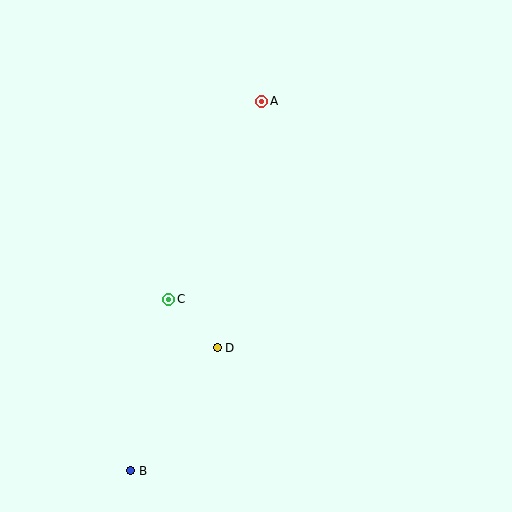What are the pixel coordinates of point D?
Point D is at (217, 348).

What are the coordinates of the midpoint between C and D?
The midpoint between C and D is at (193, 324).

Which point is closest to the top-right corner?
Point A is closest to the top-right corner.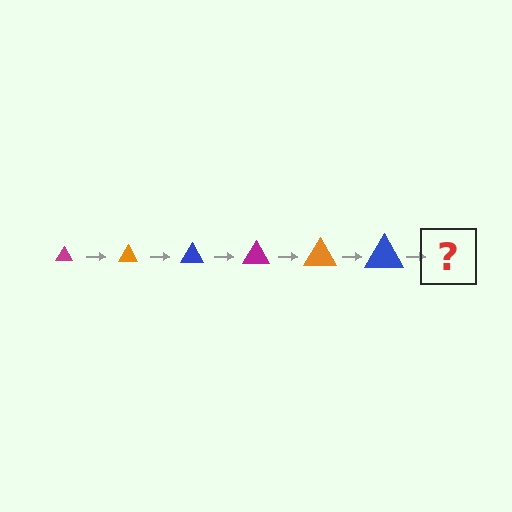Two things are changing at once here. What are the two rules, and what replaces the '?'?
The two rules are that the triangle grows larger each step and the color cycles through magenta, orange, and blue. The '?' should be a magenta triangle, larger than the previous one.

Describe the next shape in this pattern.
It should be a magenta triangle, larger than the previous one.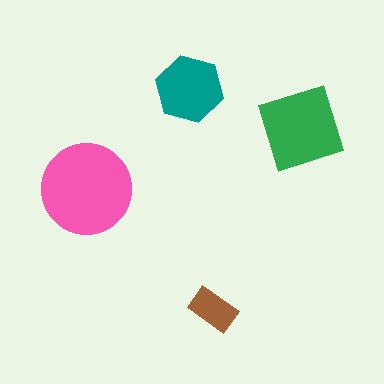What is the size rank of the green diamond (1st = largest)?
2nd.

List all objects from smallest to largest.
The brown rectangle, the teal hexagon, the green diamond, the pink circle.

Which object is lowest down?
The brown rectangle is bottommost.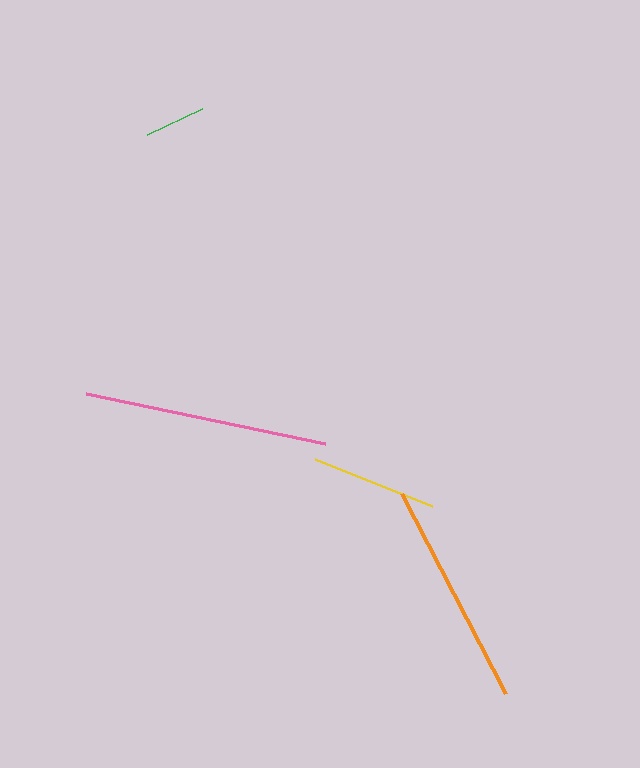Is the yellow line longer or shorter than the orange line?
The orange line is longer than the yellow line.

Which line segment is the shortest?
The green line is the shortest at approximately 61 pixels.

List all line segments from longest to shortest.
From longest to shortest: pink, orange, yellow, green.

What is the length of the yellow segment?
The yellow segment is approximately 126 pixels long.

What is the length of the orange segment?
The orange segment is approximately 225 pixels long.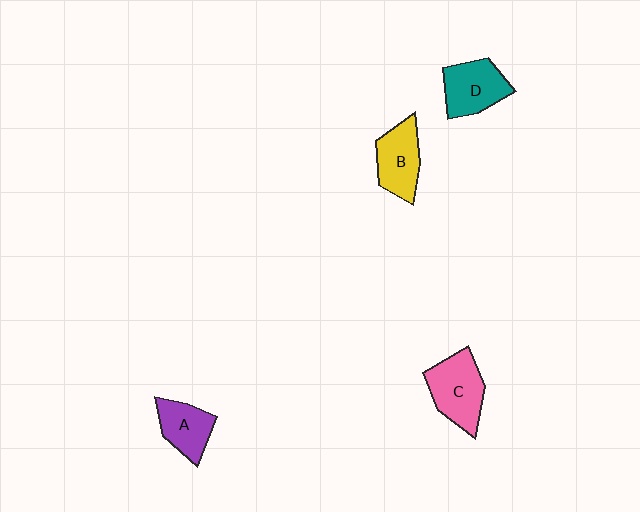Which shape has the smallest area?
Shape A (purple).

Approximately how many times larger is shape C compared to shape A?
Approximately 1.4 times.